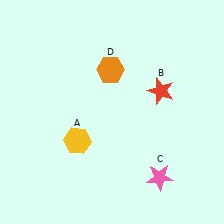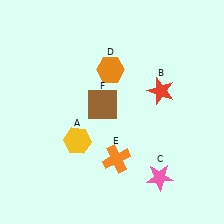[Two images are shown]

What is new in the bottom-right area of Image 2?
An orange cross (E) was added in the bottom-right area of Image 2.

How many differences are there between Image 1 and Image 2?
There are 2 differences between the two images.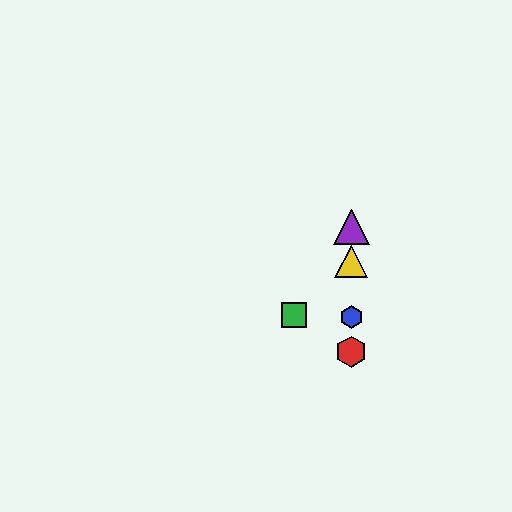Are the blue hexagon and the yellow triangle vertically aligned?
Yes, both are at x≈351.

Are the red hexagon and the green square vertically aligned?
No, the red hexagon is at x≈352 and the green square is at x≈294.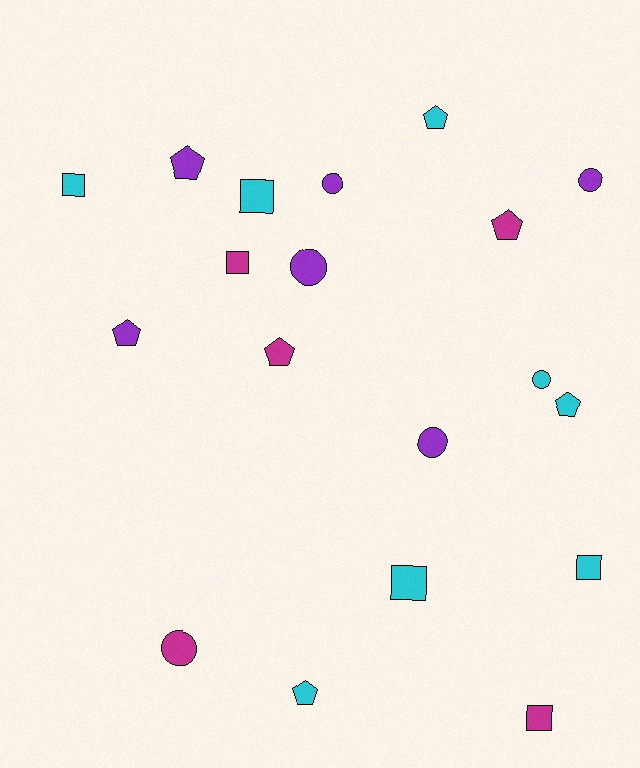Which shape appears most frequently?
Pentagon, with 7 objects.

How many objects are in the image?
There are 19 objects.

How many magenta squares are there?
There are 2 magenta squares.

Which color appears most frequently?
Cyan, with 8 objects.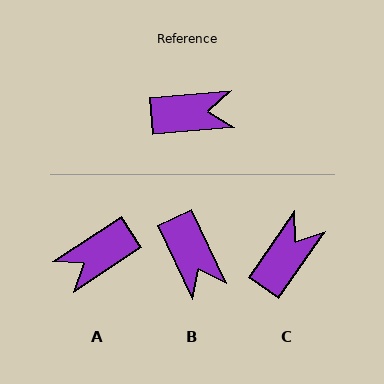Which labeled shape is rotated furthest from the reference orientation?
A, about 151 degrees away.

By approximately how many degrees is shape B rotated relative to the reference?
Approximately 69 degrees clockwise.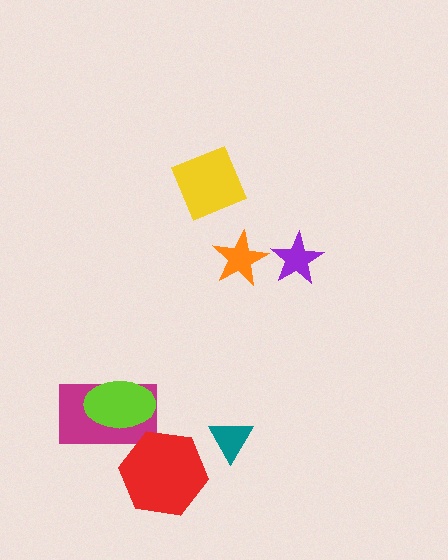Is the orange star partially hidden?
No, no other shape covers it.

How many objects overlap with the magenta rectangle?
2 objects overlap with the magenta rectangle.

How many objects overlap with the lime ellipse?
1 object overlaps with the lime ellipse.